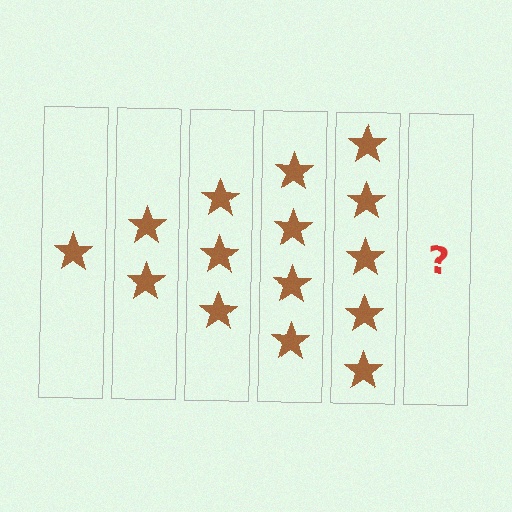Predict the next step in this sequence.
The next step is 6 stars.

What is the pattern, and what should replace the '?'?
The pattern is that each step adds one more star. The '?' should be 6 stars.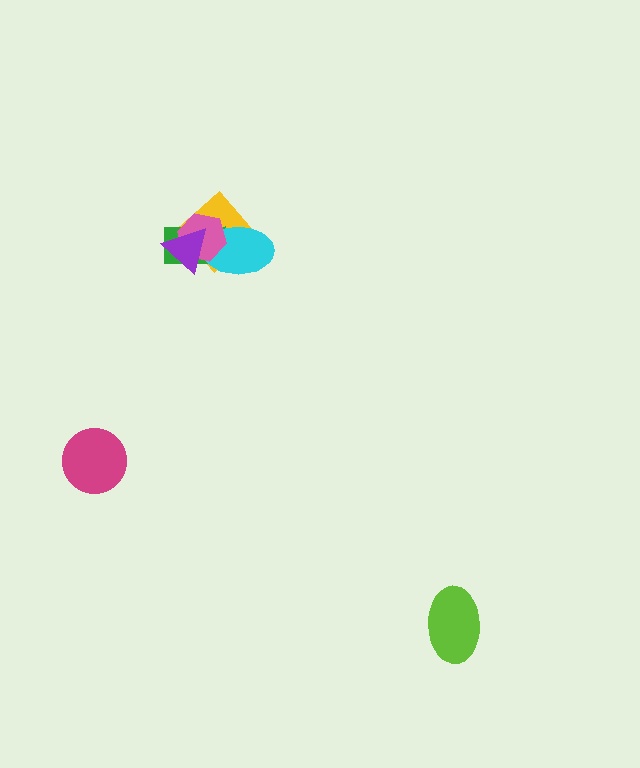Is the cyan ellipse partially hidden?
Yes, it is partially covered by another shape.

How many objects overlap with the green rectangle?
4 objects overlap with the green rectangle.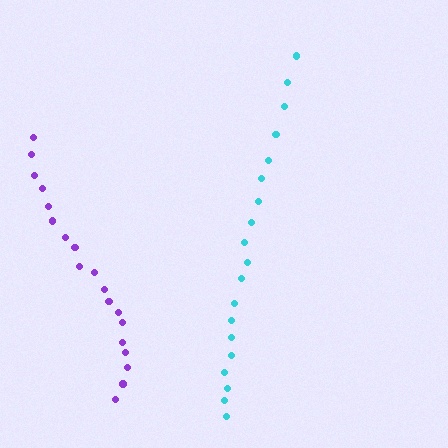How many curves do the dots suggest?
There are 2 distinct paths.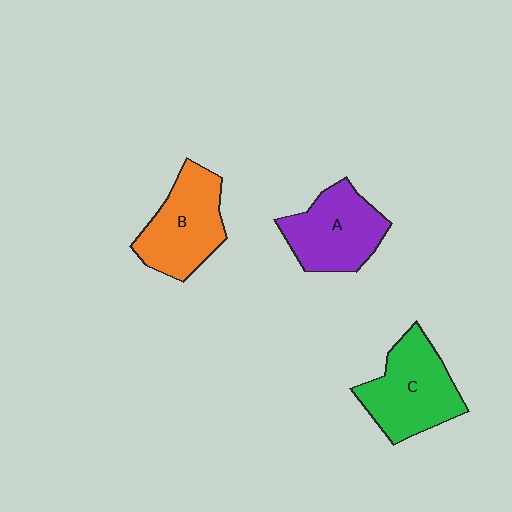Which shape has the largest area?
Shape C (green).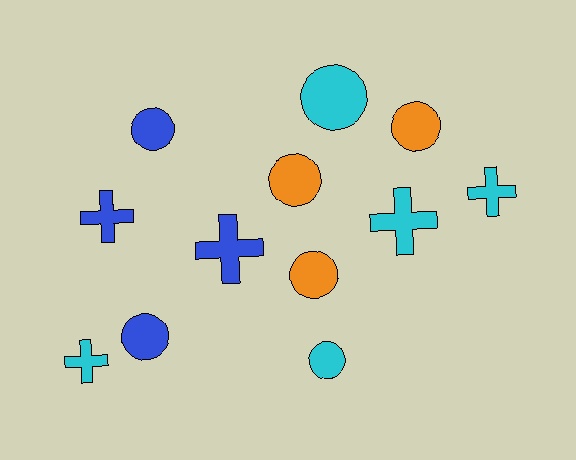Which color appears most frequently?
Cyan, with 5 objects.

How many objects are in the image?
There are 12 objects.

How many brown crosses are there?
There are no brown crosses.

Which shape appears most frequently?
Circle, with 7 objects.